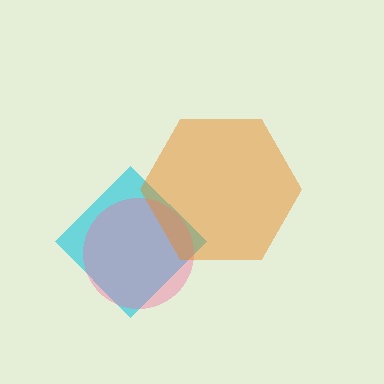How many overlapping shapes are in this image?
There are 3 overlapping shapes in the image.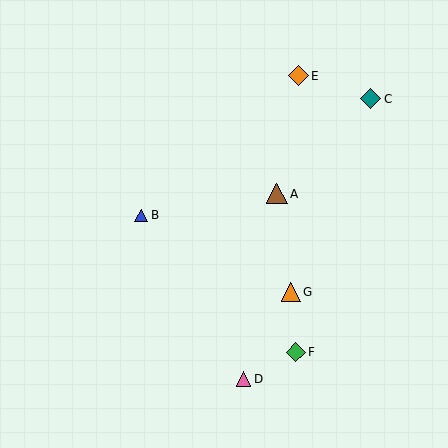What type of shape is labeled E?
Shape E is an orange diamond.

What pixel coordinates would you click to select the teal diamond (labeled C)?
Click at (371, 99) to select the teal diamond C.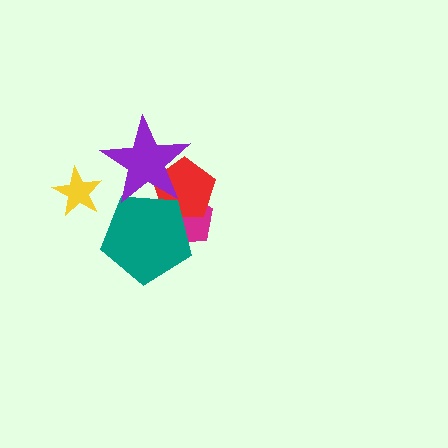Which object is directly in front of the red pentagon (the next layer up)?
The teal pentagon is directly in front of the red pentagon.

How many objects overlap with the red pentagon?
3 objects overlap with the red pentagon.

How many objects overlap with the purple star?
2 objects overlap with the purple star.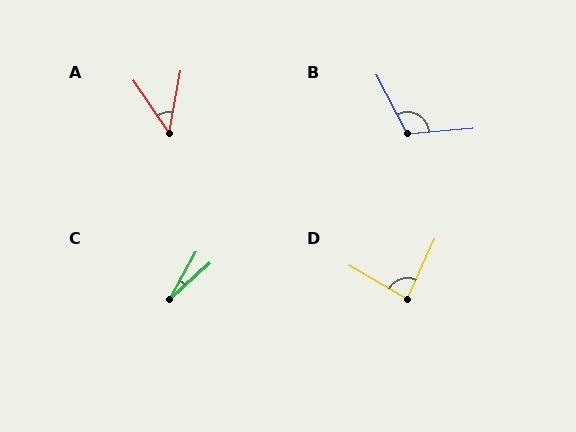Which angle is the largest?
B, at approximately 113 degrees.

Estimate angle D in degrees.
Approximately 84 degrees.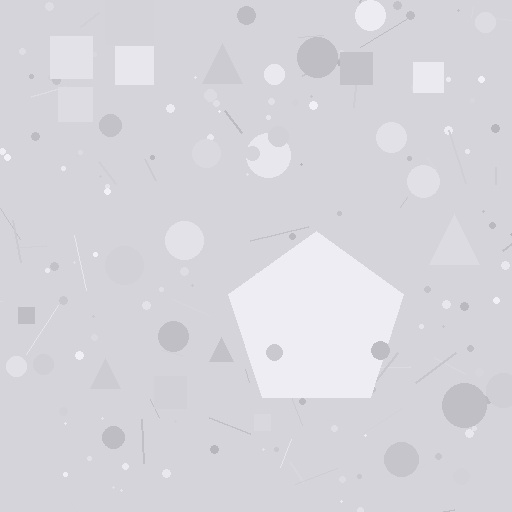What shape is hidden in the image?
A pentagon is hidden in the image.